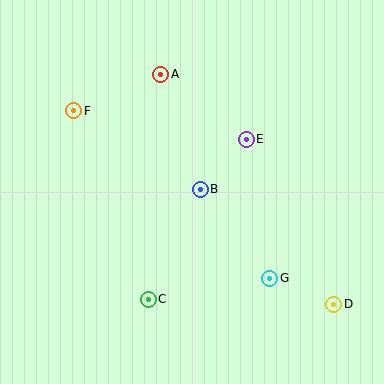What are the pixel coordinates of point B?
Point B is at (200, 189).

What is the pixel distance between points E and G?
The distance between E and G is 141 pixels.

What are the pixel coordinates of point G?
Point G is at (270, 278).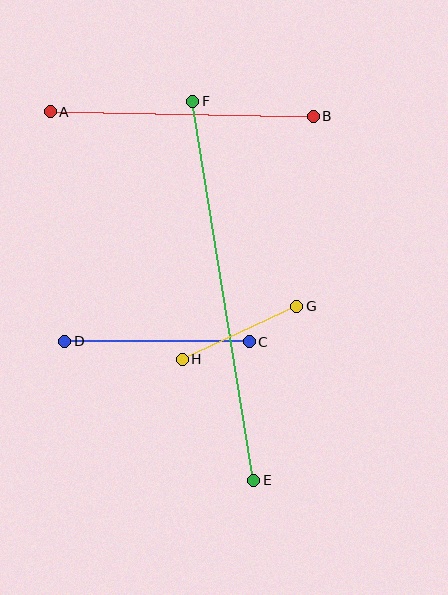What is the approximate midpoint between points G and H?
The midpoint is at approximately (240, 333) pixels.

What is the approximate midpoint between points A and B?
The midpoint is at approximately (182, 114) pixels.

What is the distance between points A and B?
The distance is approximately 263 pixels.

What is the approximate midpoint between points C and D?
The midpoint is at approximately (157, 341) pixels.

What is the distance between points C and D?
The distance is approximately 185 pixels.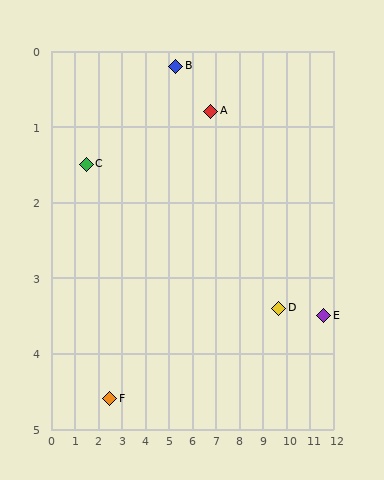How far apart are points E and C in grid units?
Points E and C are about 10.3 grid units apart.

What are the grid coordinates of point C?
Point C is at approximately (1.5, 1.5).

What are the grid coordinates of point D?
Point D is at approximately (9.7, 3.4).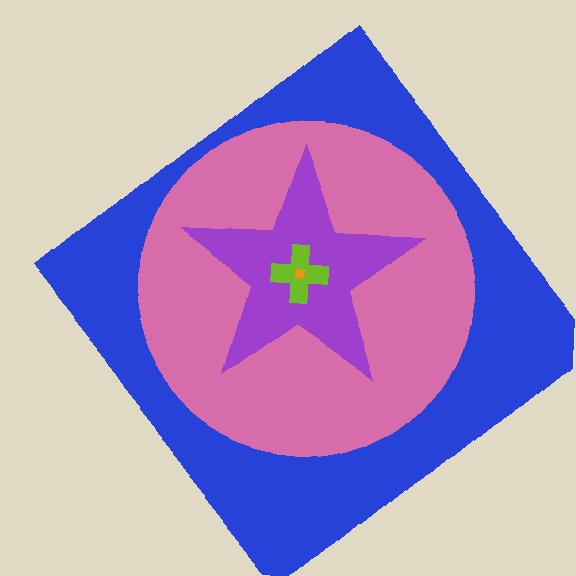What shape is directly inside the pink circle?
The purple star.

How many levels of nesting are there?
5.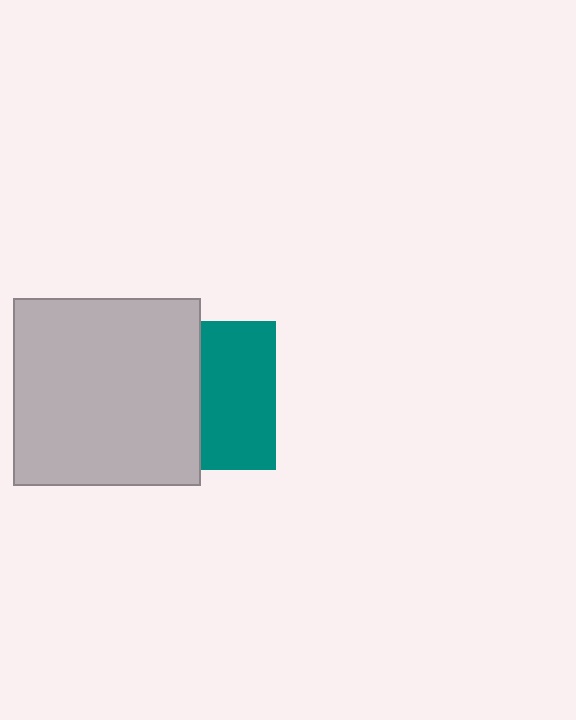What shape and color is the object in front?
The object in front is a light gray square.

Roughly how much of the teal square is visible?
About half of it is visible (roughly 50%).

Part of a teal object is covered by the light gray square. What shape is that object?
It is a square.